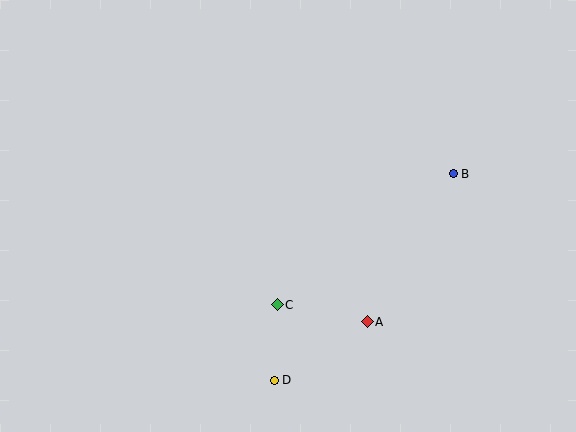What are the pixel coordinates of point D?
Point D is at (274, 380).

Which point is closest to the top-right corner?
Point B is closest to the top-right corner.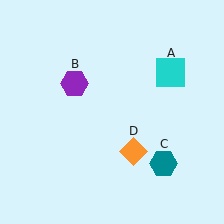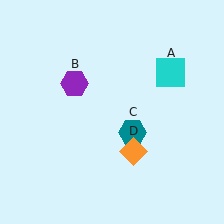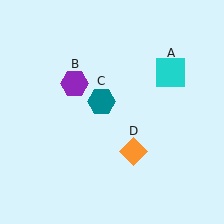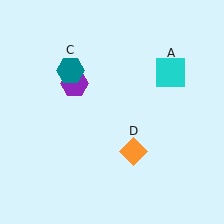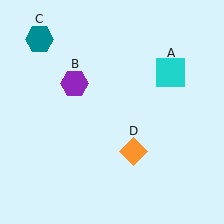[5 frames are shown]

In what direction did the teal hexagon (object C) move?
The teal hexagon (object C) moved up and to the left.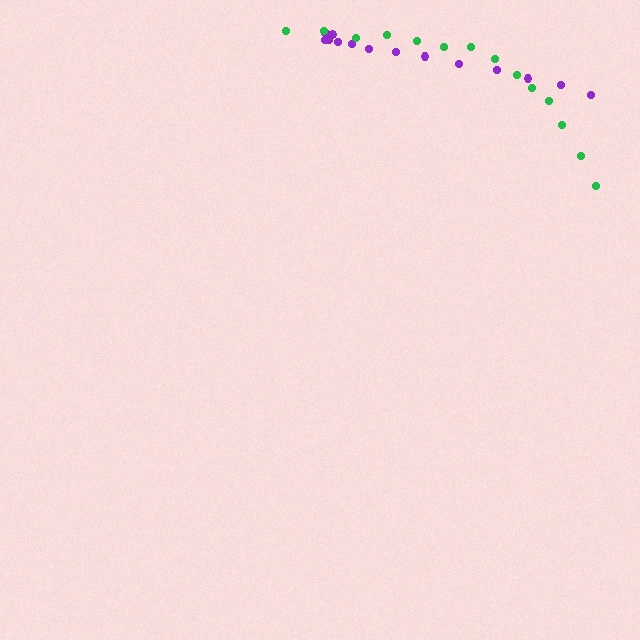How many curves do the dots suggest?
There are 2 distinct paths.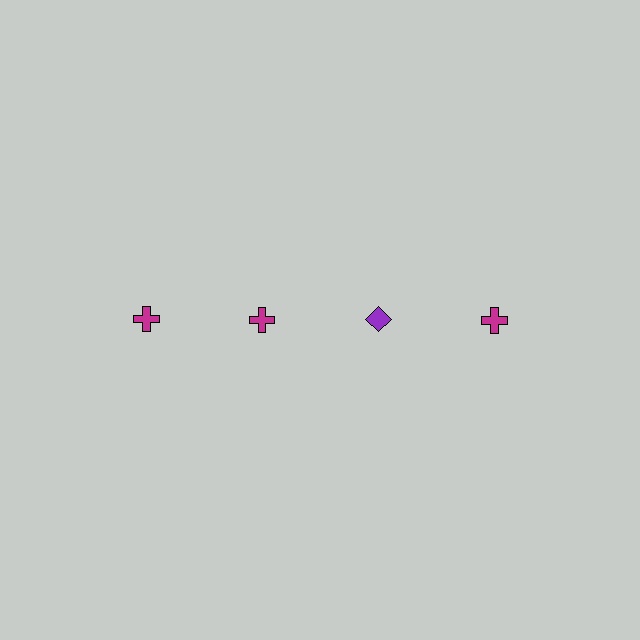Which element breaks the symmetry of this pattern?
The purple diamond in the top row, center column breaks the symmetry. All other shapes are magenta crosses.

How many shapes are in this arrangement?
There are 4 shapes arranged in a grid pattern.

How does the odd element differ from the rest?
It differs in both color (purple instead of magenta) and shape (diamond instead of cross).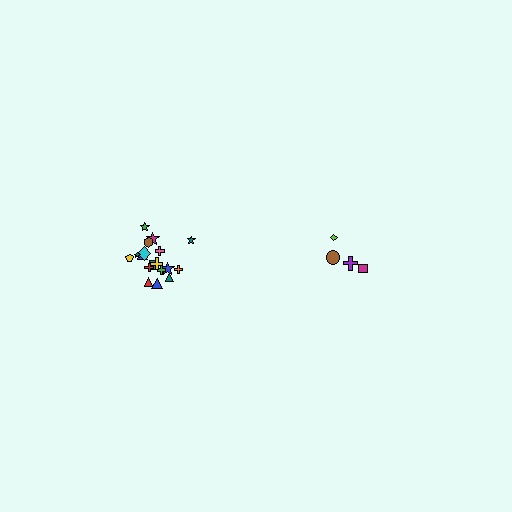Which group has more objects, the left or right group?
The left group.